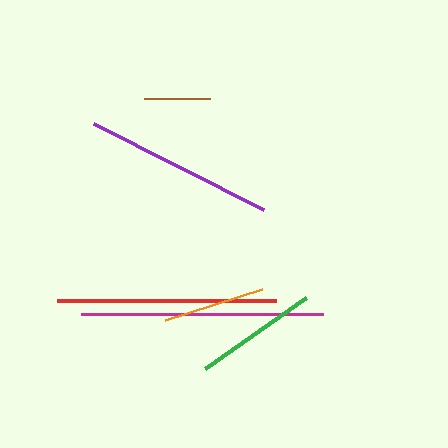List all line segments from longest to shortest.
From longest to shortest: magenta, red, purple, green, orange, brown.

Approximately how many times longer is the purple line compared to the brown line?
The purple line is approximately 2.9 times the length of the brown line.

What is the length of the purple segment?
The purple segment is approximately 191 pixels long.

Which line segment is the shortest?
The brown line is the shortest at approximately 67 pixels.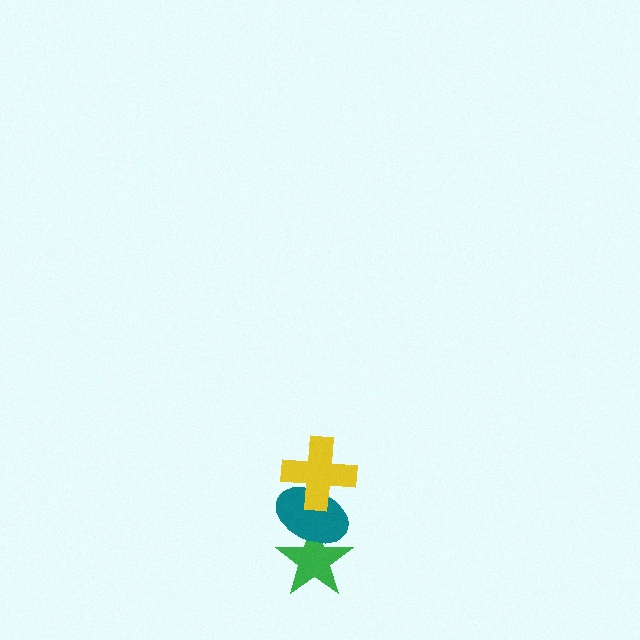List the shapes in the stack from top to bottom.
From top to bottom: the yellow cross, the teal ellipse, the green star.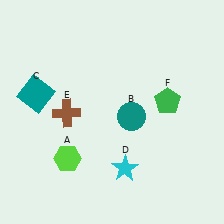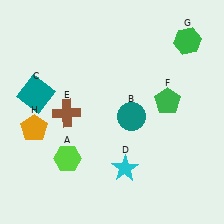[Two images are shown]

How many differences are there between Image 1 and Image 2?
There are 2 differences between the two images.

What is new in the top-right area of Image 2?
A green hexagon (G) was added in the top-right area of Image 2.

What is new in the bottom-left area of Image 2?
An orange pentagon (H) was added in the bottom-left area of Image 2.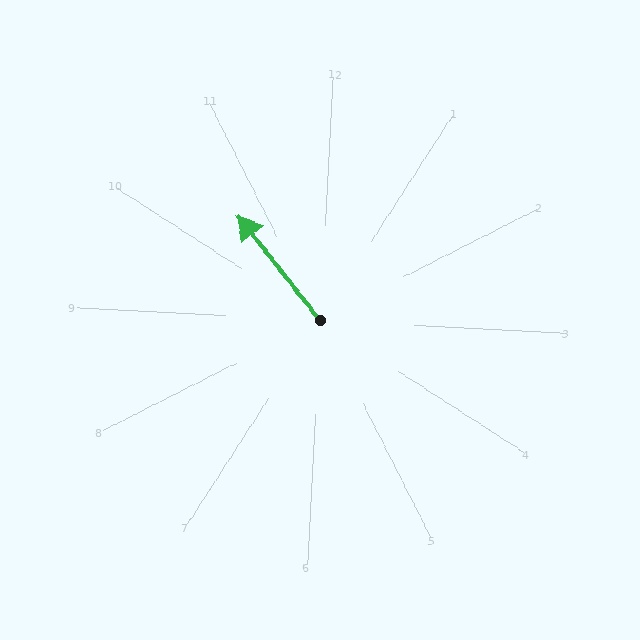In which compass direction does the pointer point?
Northwest.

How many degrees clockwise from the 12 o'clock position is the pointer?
Approximately 319 degrees.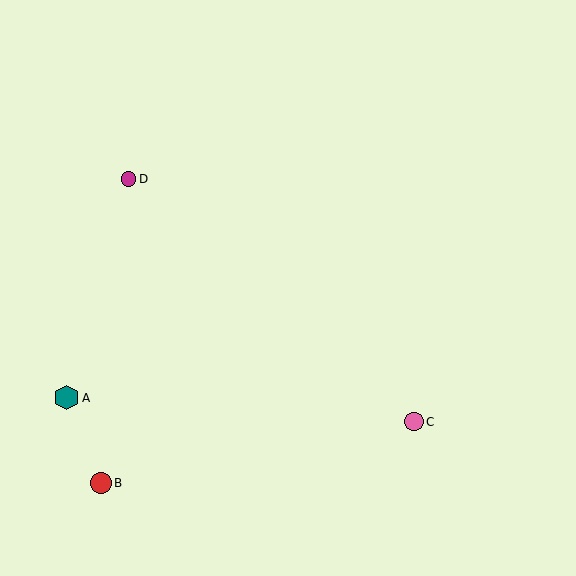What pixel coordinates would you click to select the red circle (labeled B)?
Click at (101, 483) to select the red circle B.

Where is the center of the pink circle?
The center of the pink circle is at (414, 422).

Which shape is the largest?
The teal hexagon (labeled A) is the largest.